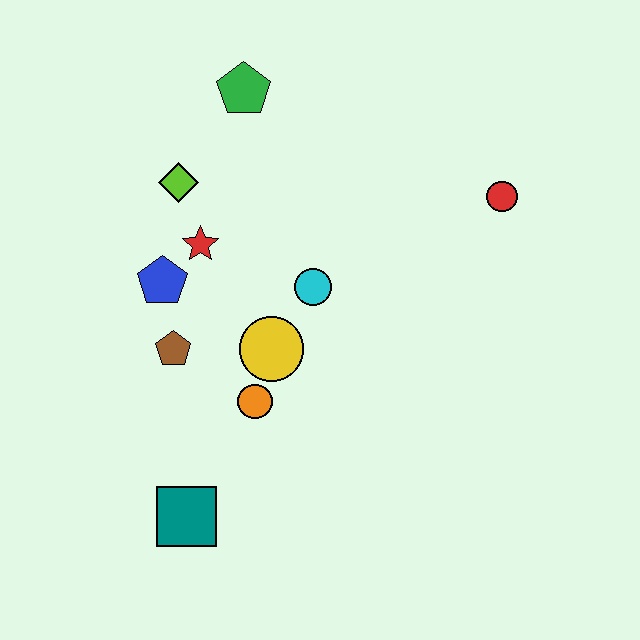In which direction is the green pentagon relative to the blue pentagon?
The green pentagon is above the blue pentagon.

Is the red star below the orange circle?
No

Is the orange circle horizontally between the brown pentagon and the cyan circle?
Yes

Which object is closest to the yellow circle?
The orange circle is closest to the yellow circle.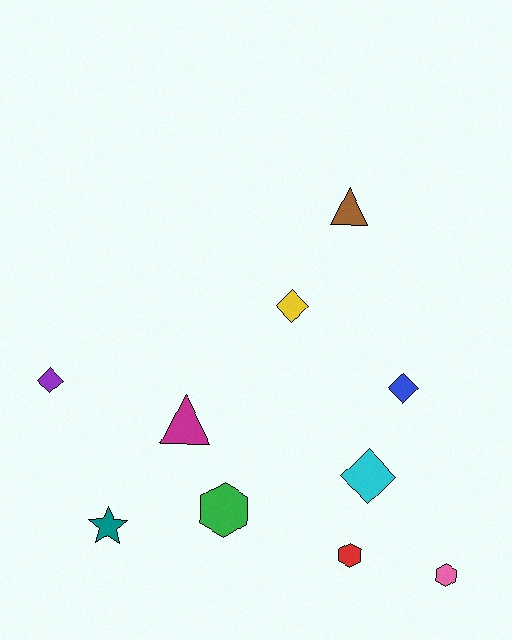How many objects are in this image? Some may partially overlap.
There are 10 objects.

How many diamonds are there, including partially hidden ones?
There are 4 diamonds.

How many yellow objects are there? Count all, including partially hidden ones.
There is 1 yellow object.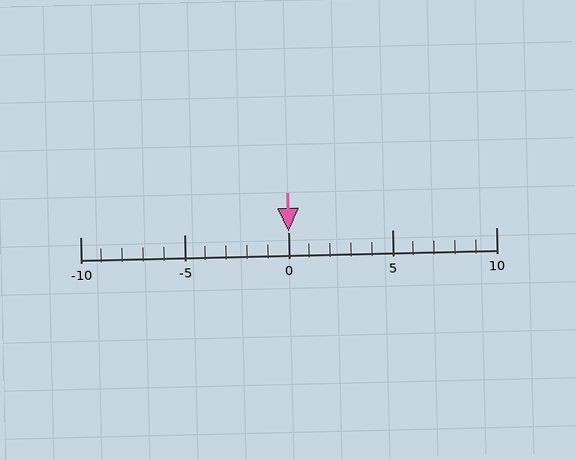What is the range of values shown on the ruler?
The ruler shows values from -10 to 10.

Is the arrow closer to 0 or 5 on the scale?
The arrow is closer to 0.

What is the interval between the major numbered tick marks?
The major tick marks are spaced 5 units apart.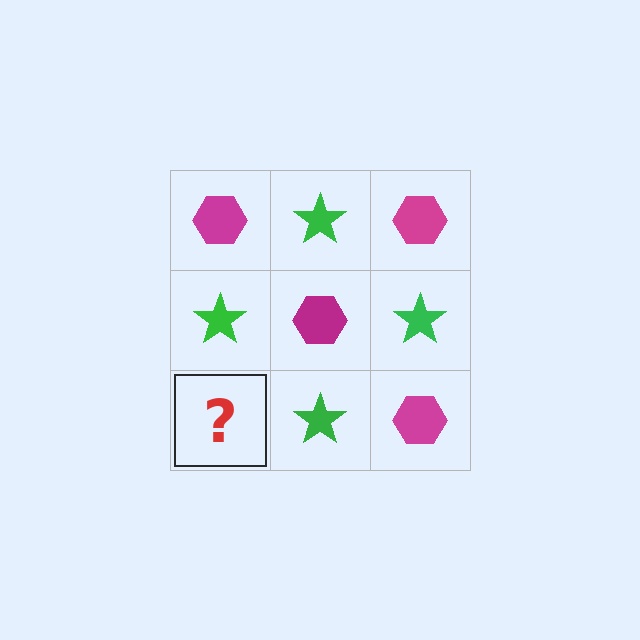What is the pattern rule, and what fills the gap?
The rule is that it alternates magenta hexagon and green star in a checkerboard pattern. The gap should be filled with a magenta hexagon.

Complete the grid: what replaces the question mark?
The question mark should be replaced with a magenta hexagon.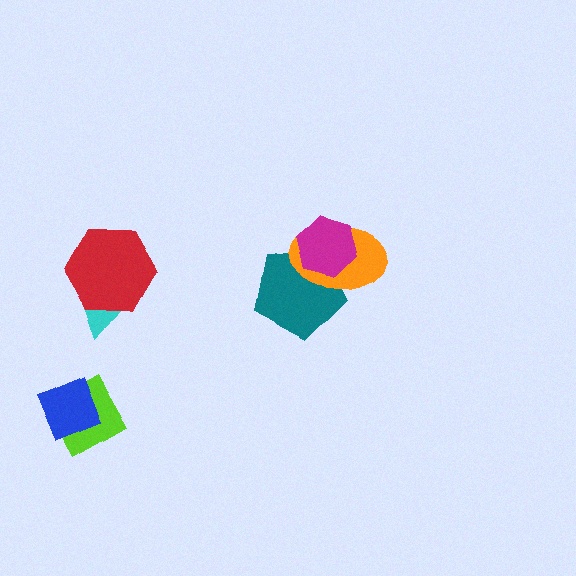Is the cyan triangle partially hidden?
Yes, it is partially covered by another shape.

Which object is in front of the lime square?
The blue diamond is in front of the lime square.